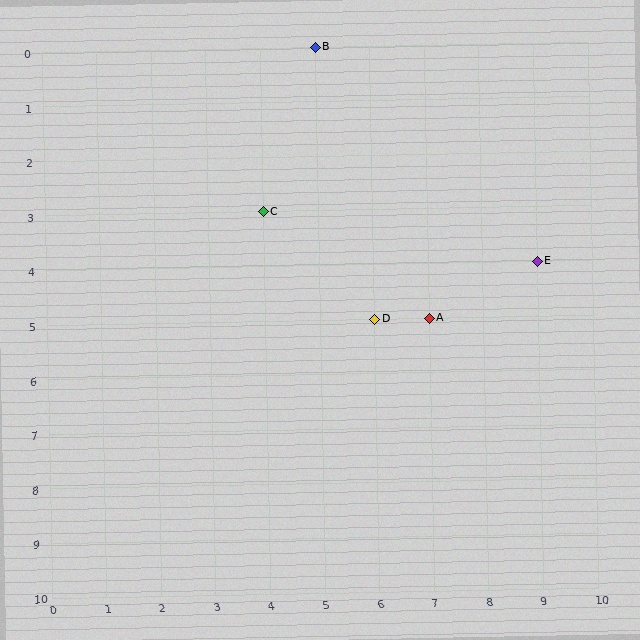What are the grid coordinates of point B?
Point B is at grid coordinates (5, 0).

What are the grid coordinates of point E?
Point E is at grid coordinates (9, 4).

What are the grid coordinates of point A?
Point A is at grid coordinates (7, 5).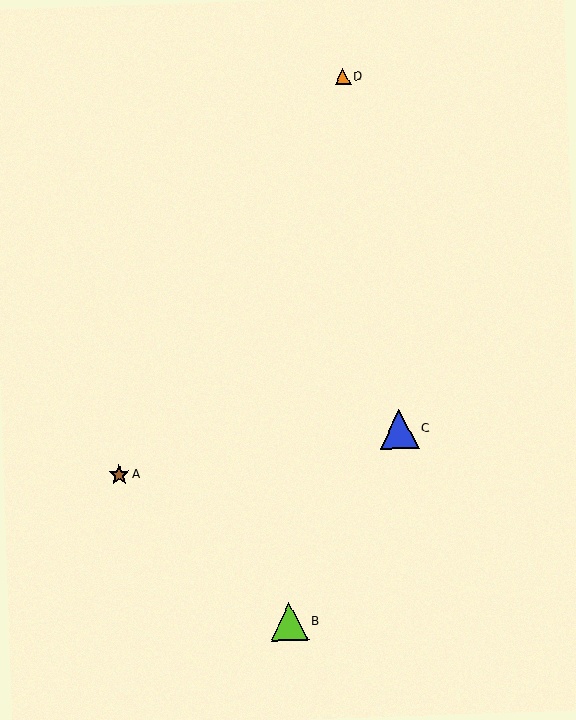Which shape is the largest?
The blue triangle (labeled C) is the largest.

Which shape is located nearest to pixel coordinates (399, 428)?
The blue triangle (labeled C) at (399, 429) is nearest to that location.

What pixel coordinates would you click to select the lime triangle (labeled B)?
Click at (290, 622) to select the lime triangle B.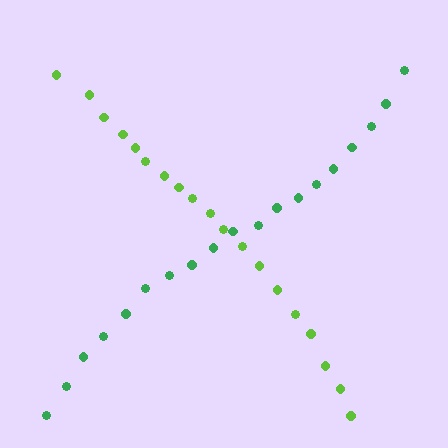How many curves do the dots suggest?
There are 2 distinct paths.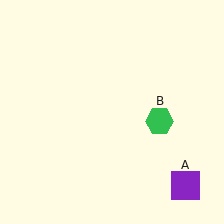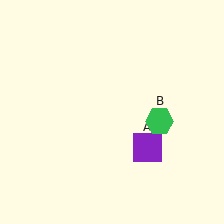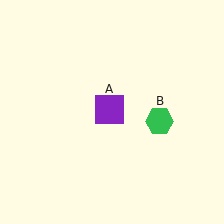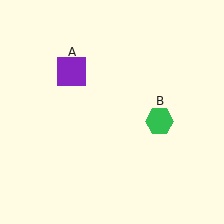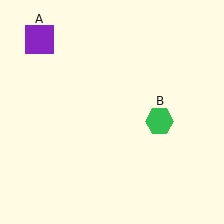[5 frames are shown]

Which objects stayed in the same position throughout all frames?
Green hexagon (object B) remained stationary.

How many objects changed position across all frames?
1 object changed position: purple square (object A).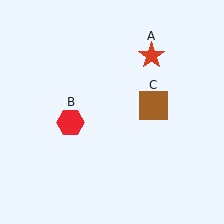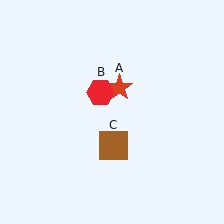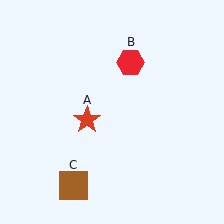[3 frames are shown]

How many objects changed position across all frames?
3 objects changed position: red star (object A), red hexagon (object B), brown square (object C).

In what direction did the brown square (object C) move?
The brown square (object C) moved down and to the left.